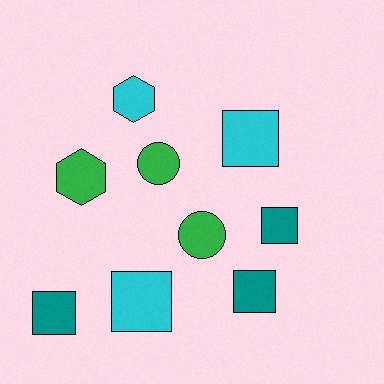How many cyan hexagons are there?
There is 1 cyan hexagon.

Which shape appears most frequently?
Square, with 5 objects.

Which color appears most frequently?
Teal, with 3 objects.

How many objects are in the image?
There are 9 objects.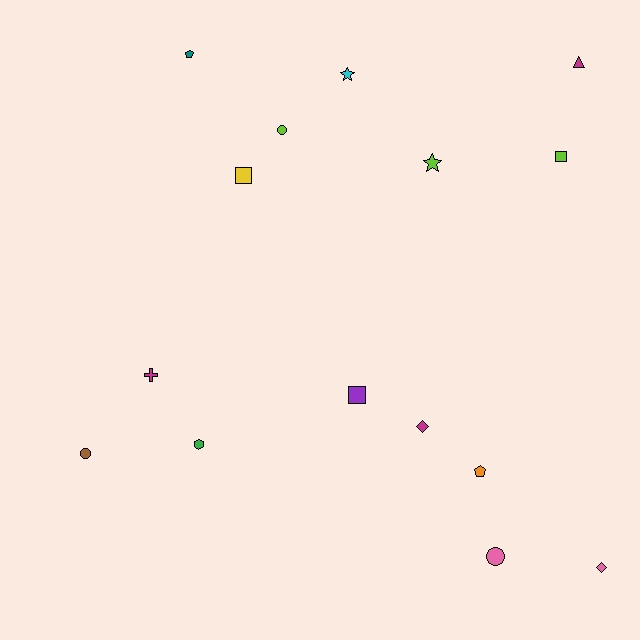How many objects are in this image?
There are 15 objects.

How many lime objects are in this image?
There are 3 lime objects.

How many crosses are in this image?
There is 1 cross.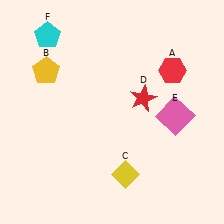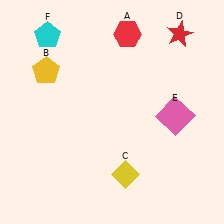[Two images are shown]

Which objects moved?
The objects that moved are: the red hexagon (A), the red star (D).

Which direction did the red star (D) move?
The red star (D) moved up.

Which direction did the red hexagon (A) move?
The red hexagon (A) moved left.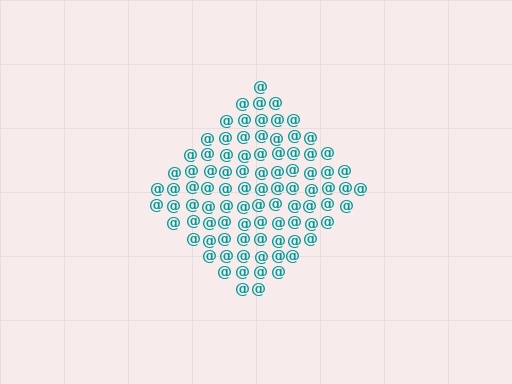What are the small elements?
The small elements are at signs.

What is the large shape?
The large shape is a diamond.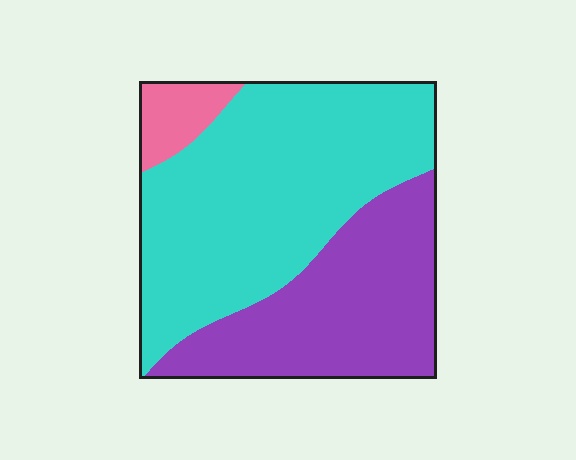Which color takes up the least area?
Pink, at roughly 5%.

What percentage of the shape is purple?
Purple takes up about three eighths (3/8) of the shape.